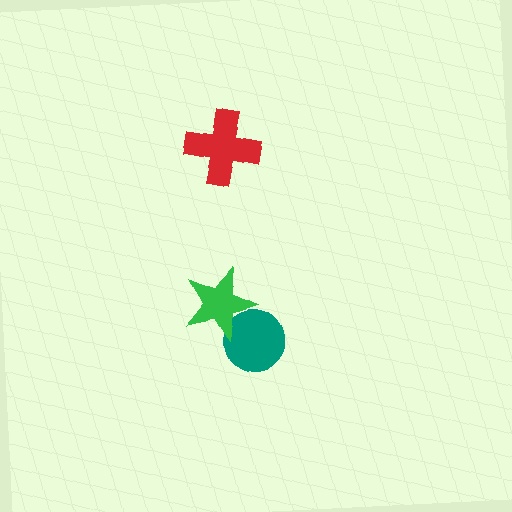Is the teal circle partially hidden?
Yes, it is partially covered by another shape.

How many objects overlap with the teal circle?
1 object overlaps with the teal circle.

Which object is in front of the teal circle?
The green star is in front of the teal circle.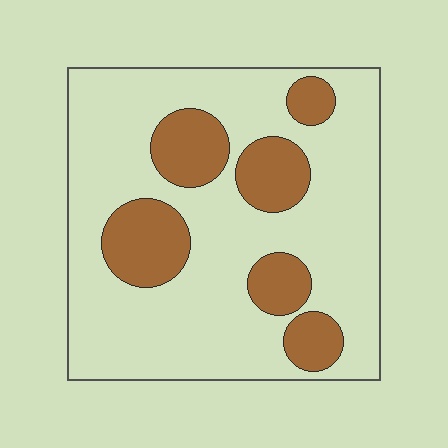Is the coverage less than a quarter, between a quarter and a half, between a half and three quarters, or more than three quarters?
Less than a quarter.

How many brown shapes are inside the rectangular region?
6.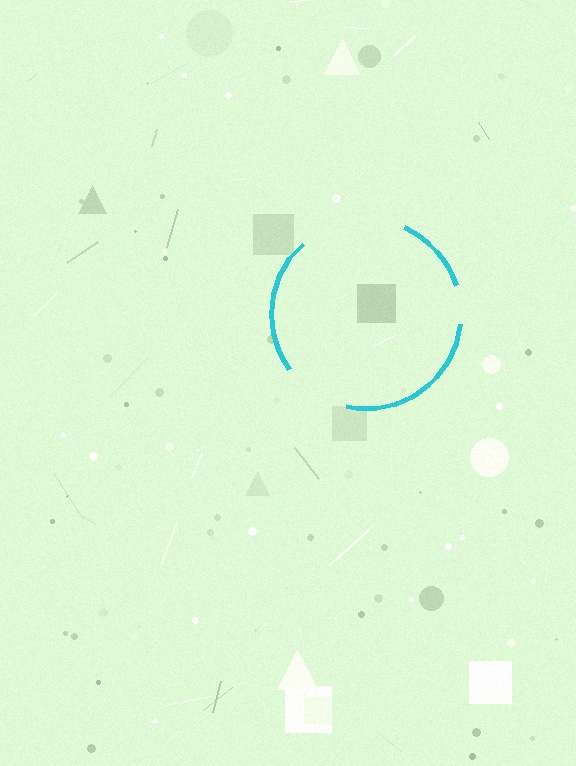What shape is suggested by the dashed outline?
The dashed outline suggests a circle.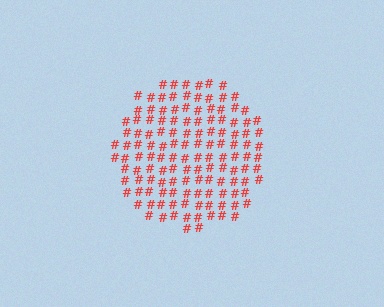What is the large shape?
The large shape is a circle.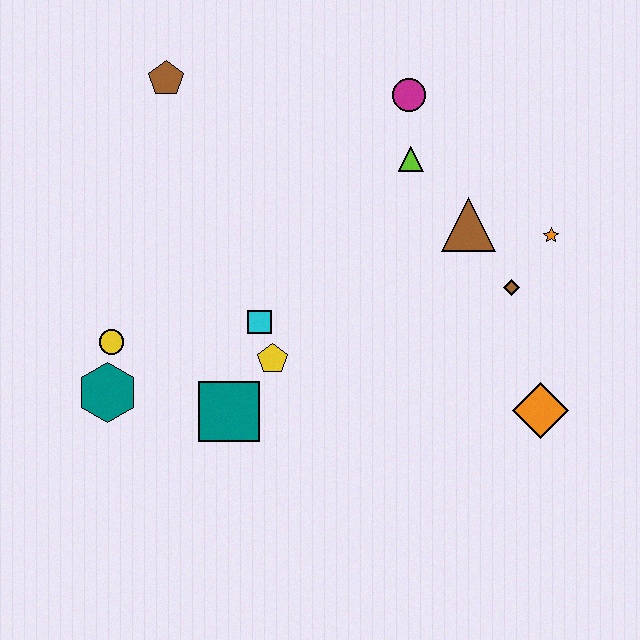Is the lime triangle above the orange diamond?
Yes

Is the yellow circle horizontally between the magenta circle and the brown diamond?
No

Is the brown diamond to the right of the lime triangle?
Yes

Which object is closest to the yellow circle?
The teal hexagon is closest to the yellow circle.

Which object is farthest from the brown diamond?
The teal hexagon is farthest from the brown diamond.